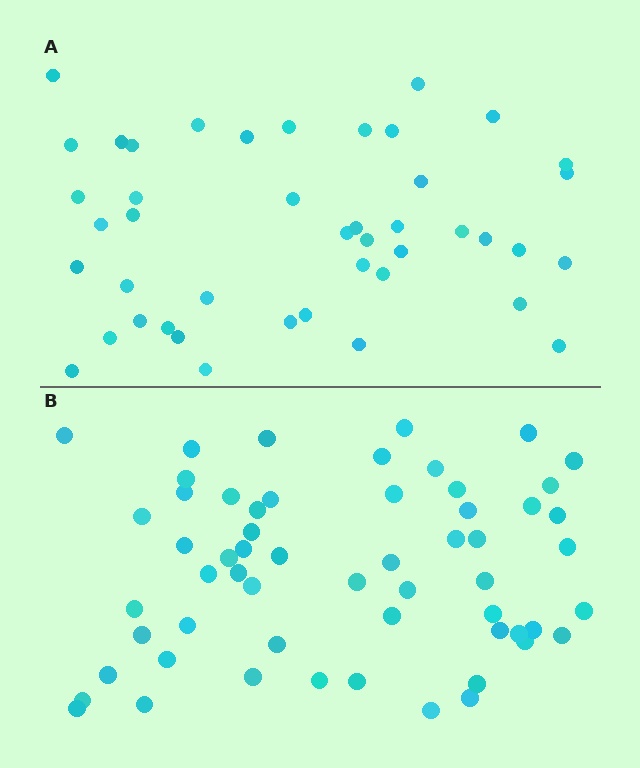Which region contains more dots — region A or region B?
Region B (the bottom region) has more dots.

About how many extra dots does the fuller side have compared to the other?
Region B has approximately 15 more dots than region A.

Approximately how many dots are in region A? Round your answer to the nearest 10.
About 40 dots. (The exact count is 44, which rounds to 40.)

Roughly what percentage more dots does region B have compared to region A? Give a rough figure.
About 30% more.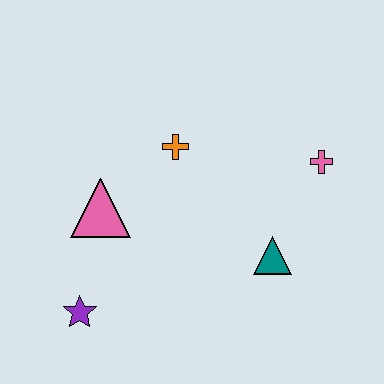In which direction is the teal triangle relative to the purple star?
The teal triangle is to the right of the purple star.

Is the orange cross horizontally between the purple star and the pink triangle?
No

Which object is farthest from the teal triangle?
The purple star is farthest from the teal triangle.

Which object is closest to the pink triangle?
The orange cross is closest to the pink triangle.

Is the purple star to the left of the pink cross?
Yes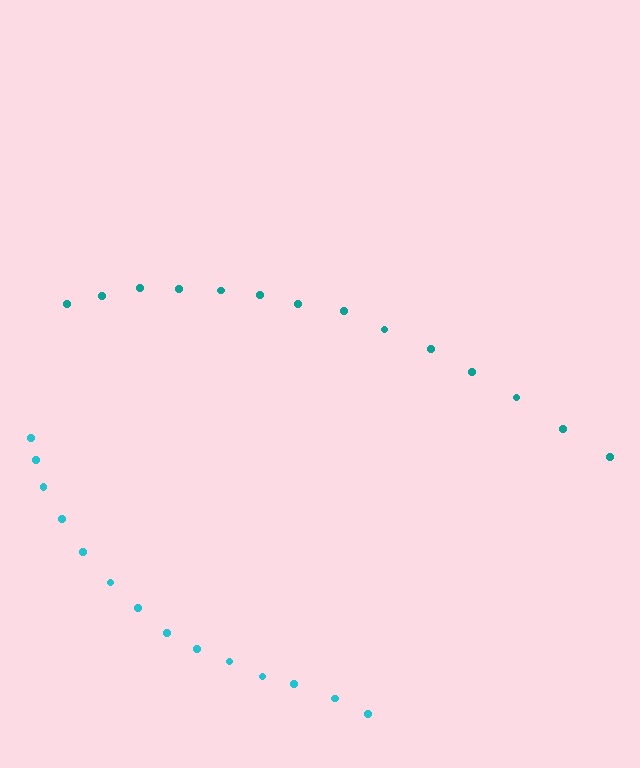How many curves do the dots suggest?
There are 2 distinct paths.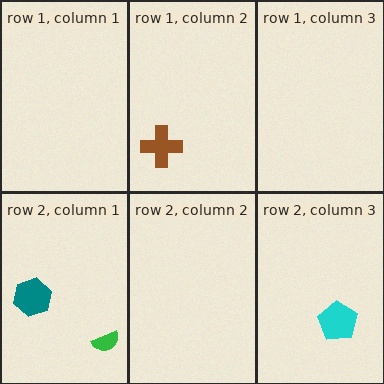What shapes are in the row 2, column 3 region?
The cyan pentagon.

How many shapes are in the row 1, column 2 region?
1.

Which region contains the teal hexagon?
The row 2, column 1 region.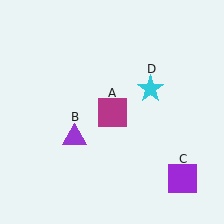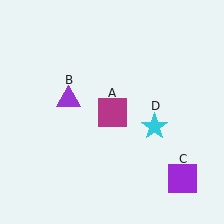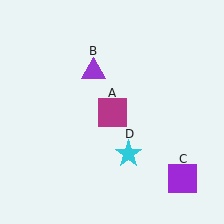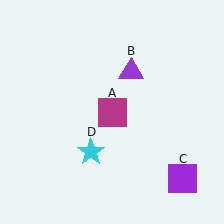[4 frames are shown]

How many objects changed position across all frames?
2 objects changed position: purple triangle (object B), cyan star (object D).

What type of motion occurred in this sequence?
The purple triangle (object B), cyan star (object D) rotated clockwise around the center of the scene.